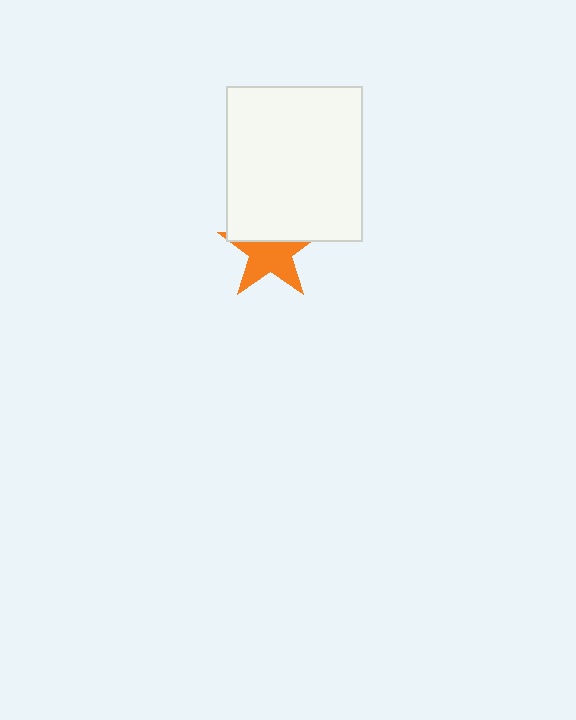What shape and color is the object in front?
The object in front is a white rectangle.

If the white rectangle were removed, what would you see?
You would see the complete orange star.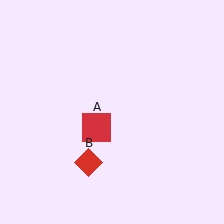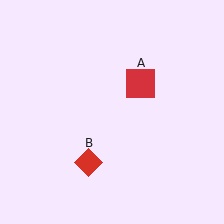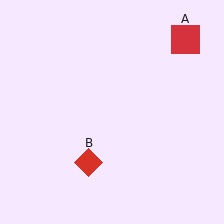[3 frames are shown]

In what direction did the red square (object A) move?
The red square (object A) moved up and to the right.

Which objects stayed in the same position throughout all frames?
Red diamond (object B) remained stationary.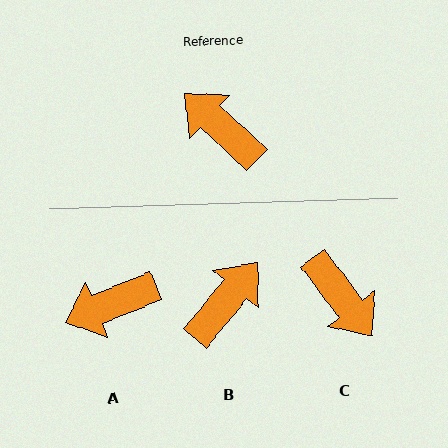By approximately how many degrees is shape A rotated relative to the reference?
Approximately 65 degrees counter-clockwise.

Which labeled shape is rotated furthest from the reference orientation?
C, about 170 degrees away.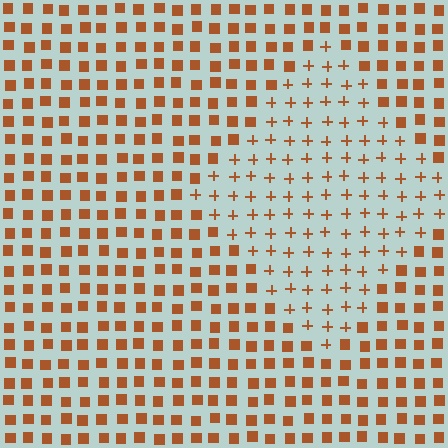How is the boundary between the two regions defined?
The boundary is defined by a change in element shape: plus signs inside vs. squares outside. All elements share the same color and spacing.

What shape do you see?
I see a diamond.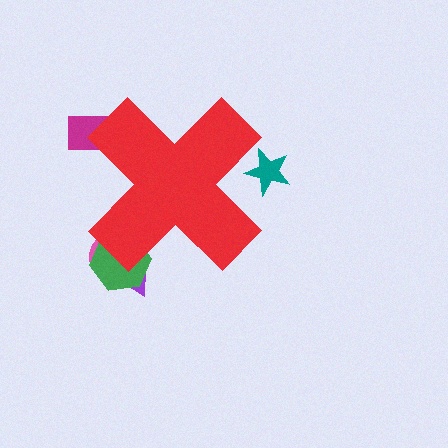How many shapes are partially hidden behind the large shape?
5 shapes are partially hidden.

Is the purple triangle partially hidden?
Yes, the purple triangle is partially hidden behind the red cross.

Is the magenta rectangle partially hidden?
Yes, the magenta rectangle is partially hidden behind the red cross.